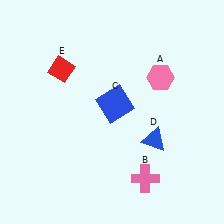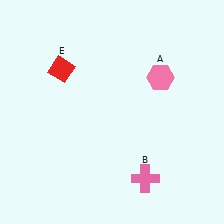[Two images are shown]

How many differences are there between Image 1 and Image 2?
There are 2 differences between the two images.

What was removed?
The blue square (C), the blue triangle (D) were removed in Image 2.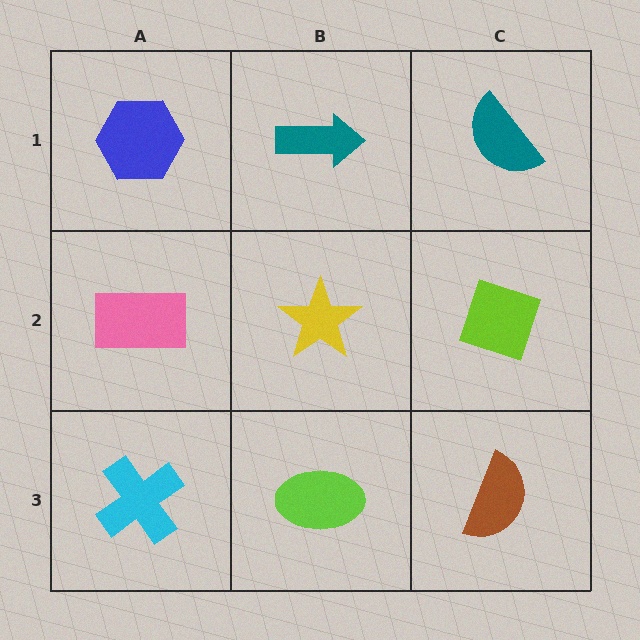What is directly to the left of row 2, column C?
A yellow star.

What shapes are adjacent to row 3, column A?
A pink rectangle (row 2, column A), a lime ellipse (row 3, column B).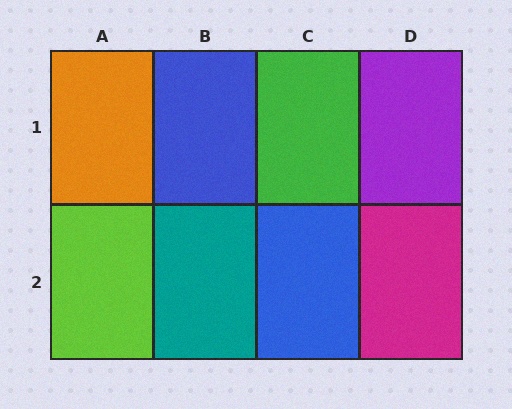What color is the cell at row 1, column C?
Green.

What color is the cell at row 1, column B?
Blue.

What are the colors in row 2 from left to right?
Lime, teal, blue, magenta.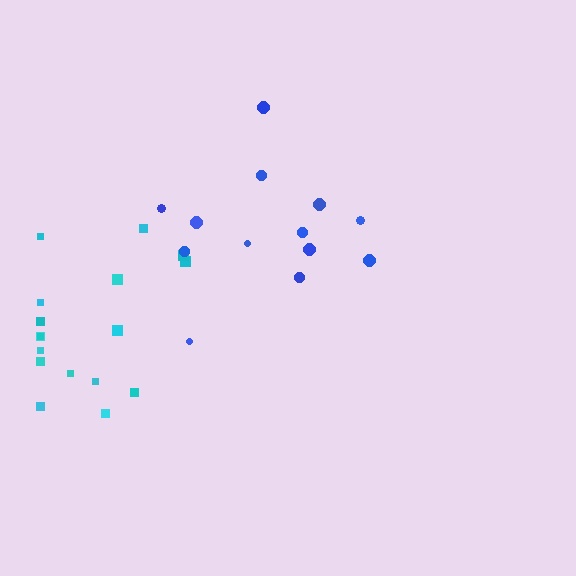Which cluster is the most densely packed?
Blue.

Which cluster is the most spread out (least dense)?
Cyan.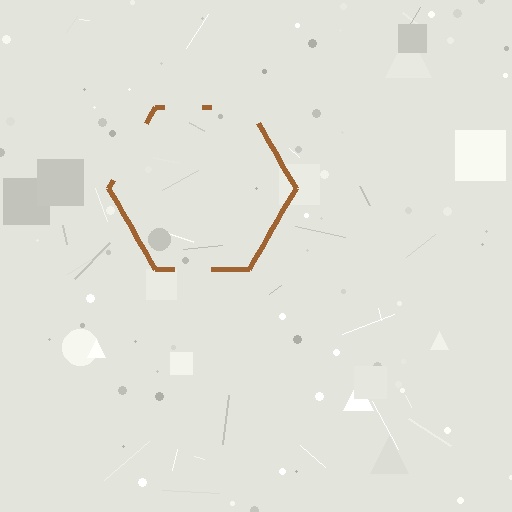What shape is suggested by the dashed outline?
The dashed outline suggests a hexagon.